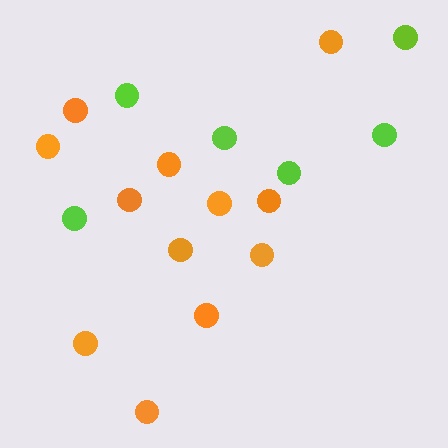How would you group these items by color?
There are 2 groups: one group of orange circles (12) and one group of lime circles (6).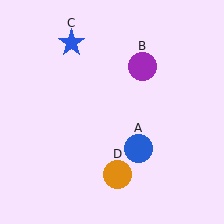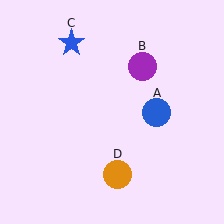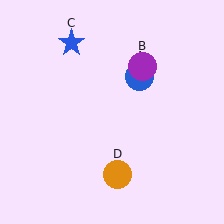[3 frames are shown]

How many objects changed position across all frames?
1 object changed position: blue circle (object A).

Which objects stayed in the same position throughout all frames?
Purple circle (object B) and blue star (object C) and orange circle (object D) remained stationary.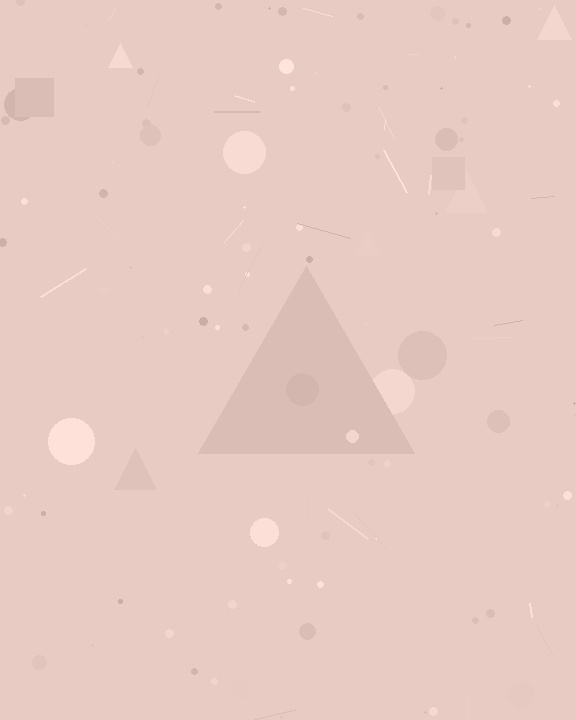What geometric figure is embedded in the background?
A triangle is embedded in the background.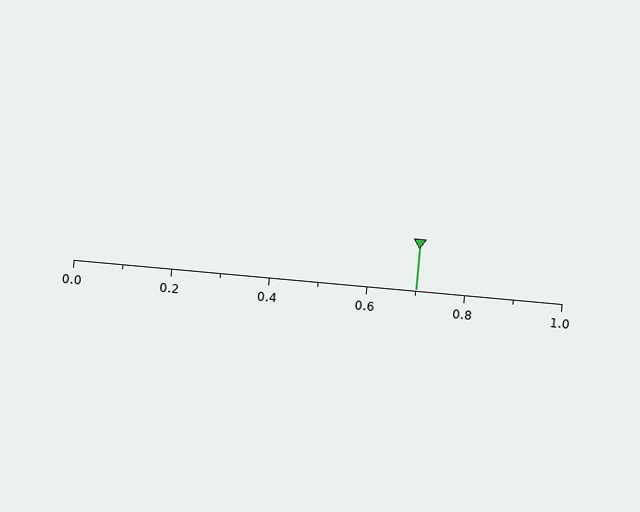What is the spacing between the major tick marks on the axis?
The major ticks are spaced 0.2 apart.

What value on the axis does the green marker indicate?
The marker indicates approximately 0.7.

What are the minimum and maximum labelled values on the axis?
The axis runs from 0.0 to 1.0.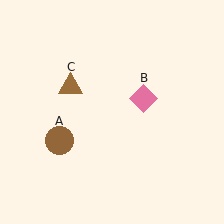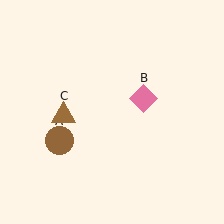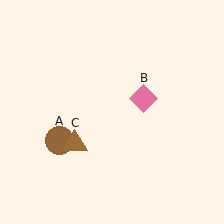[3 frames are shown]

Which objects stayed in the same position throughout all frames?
Brown circle (object A) and pink diamond (object B) remained stationary.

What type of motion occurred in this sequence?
The brown triangle (object C) rotated counterclockwise around the center of the scene.